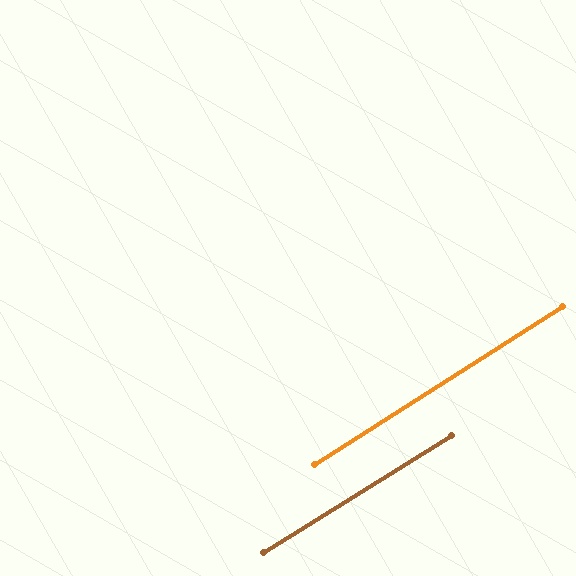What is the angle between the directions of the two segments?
Approximately 1 degree.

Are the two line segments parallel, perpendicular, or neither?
Parallel — their directions differ by only 0.6°.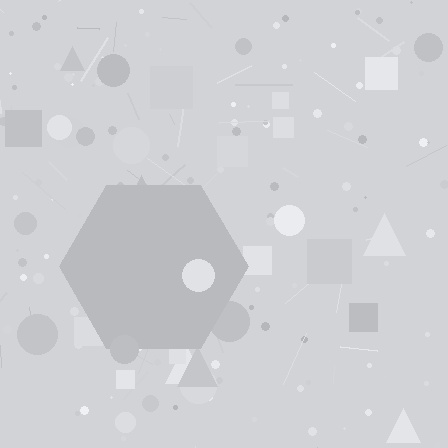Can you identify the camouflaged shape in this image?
The camouflaged shape is a hexagon.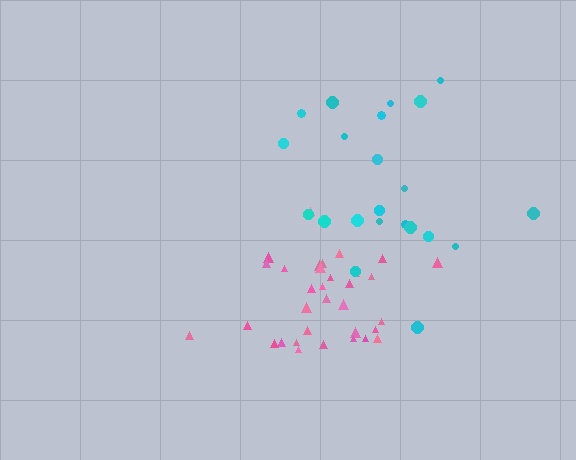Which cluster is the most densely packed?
Pink.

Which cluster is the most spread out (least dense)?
Cyan.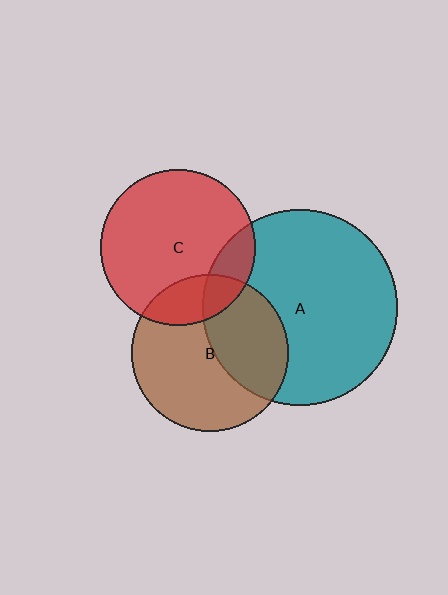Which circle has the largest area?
Circle A (teal).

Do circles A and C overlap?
Yes.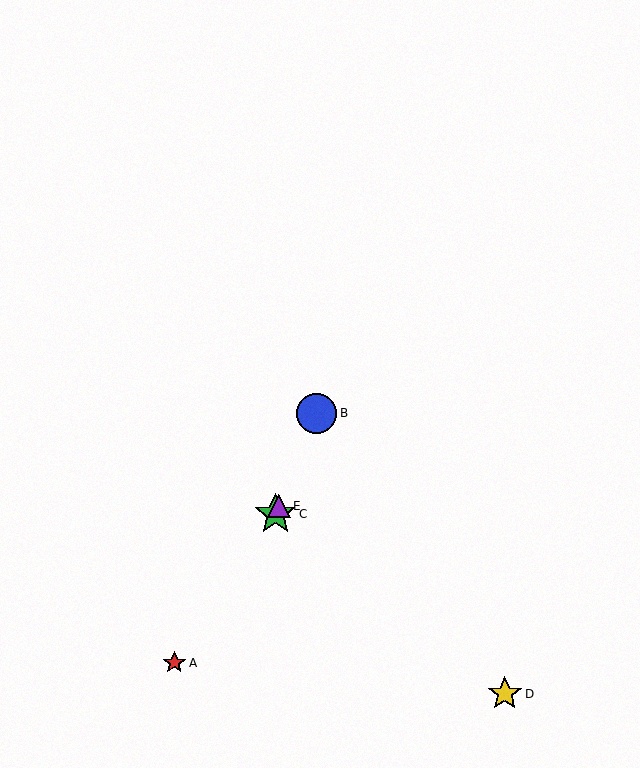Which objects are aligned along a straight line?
Objects B, C, E are aligned along a straight line.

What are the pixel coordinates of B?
Object B is at (317, 413).